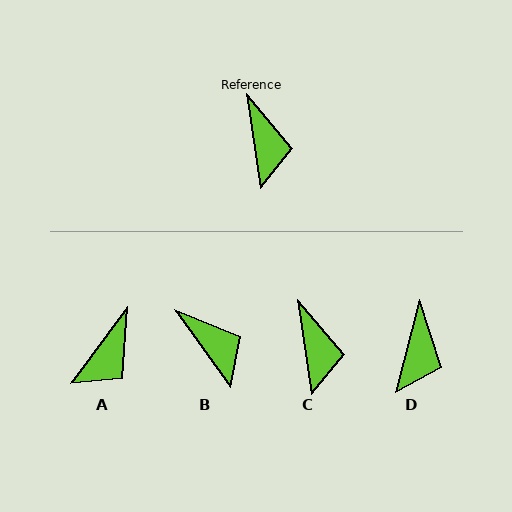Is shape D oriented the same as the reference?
No, it is off by about 23 degrees.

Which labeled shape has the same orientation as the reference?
C.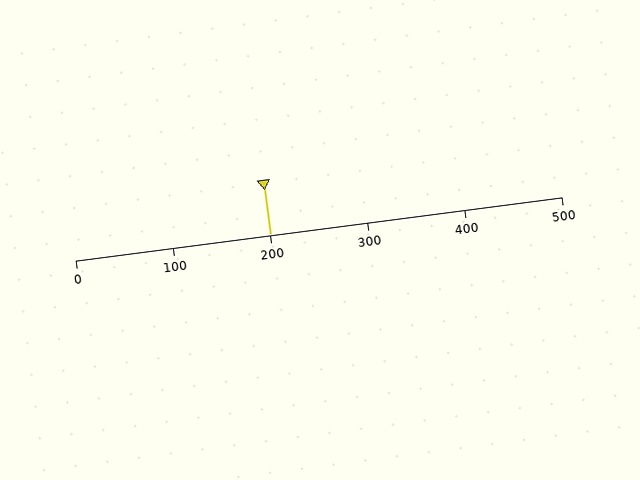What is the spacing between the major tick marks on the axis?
The major ticks are spaced 100 apart.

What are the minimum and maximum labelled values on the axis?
The axis runs from 0 to 500.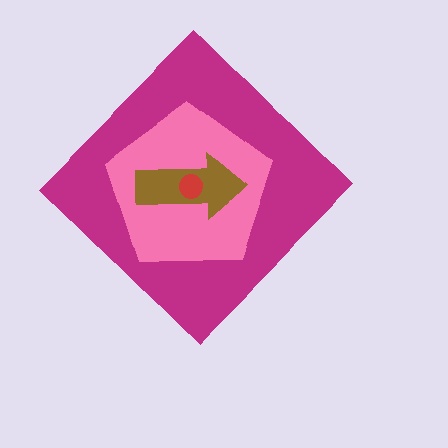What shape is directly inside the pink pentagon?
The brown arrow.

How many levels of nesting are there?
4.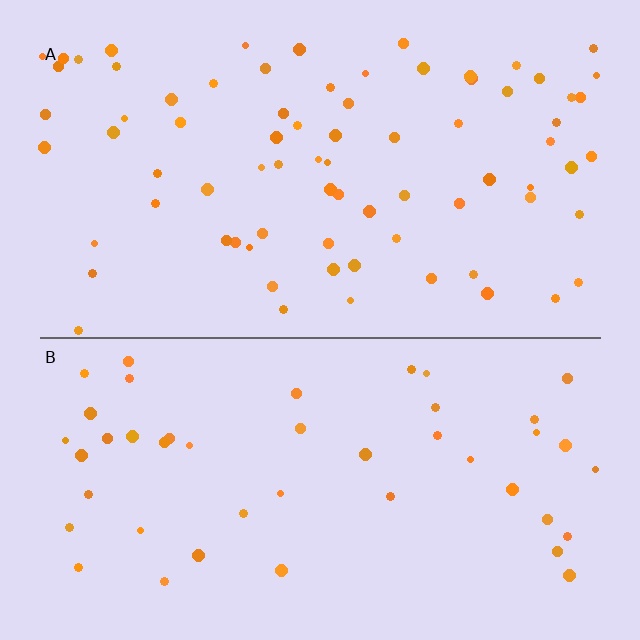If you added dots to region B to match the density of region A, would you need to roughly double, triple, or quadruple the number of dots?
Approximately double.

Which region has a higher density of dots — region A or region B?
A (the top).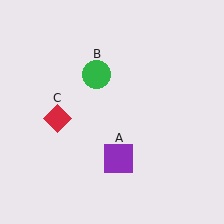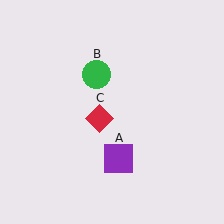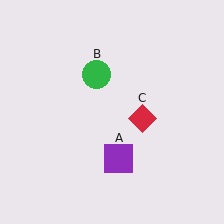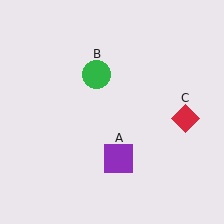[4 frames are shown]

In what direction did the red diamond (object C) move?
The red diamond (object C) moved right.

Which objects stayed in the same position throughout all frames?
Purple square (object A) and green circle (object B) remained stationary.